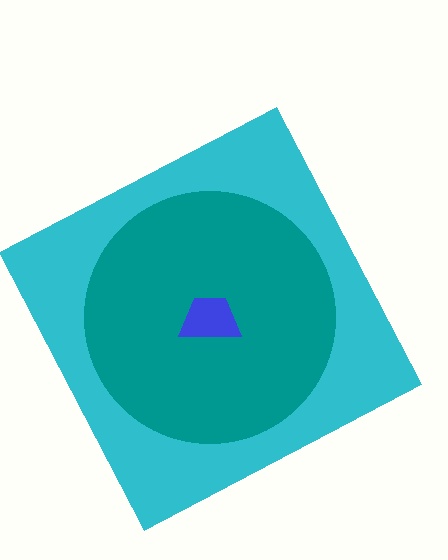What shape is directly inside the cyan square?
The teal circle.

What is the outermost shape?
The cyan square.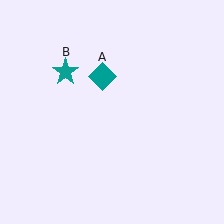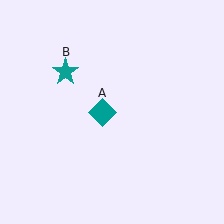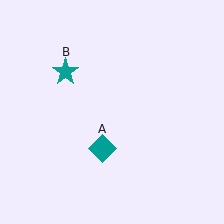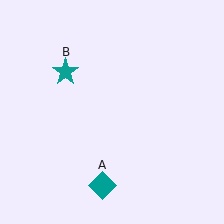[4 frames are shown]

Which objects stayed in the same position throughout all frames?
Teal star (object B) remained stationary.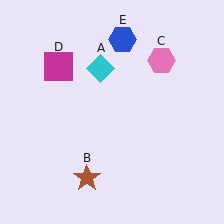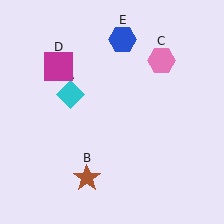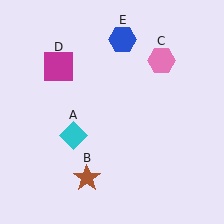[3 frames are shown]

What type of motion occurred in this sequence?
The cyan diamond (object A) rotated counterclockwise around the center of the scene.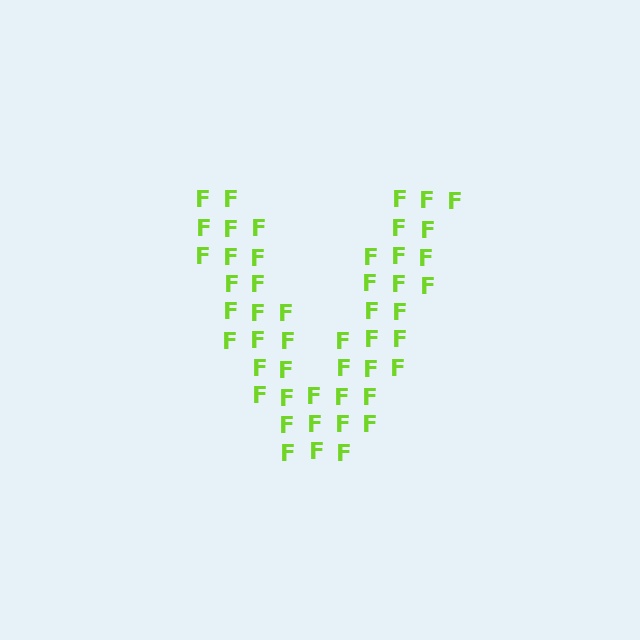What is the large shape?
The large shape is the letter V.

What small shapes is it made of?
It is made of small letter F's.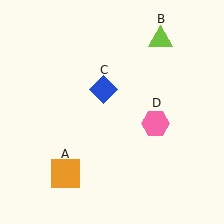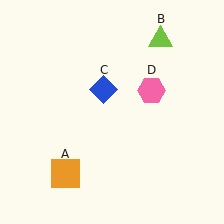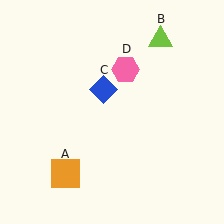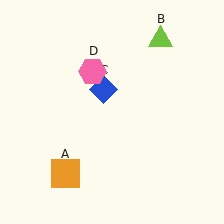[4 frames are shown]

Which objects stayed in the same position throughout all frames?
Orange square (object A) and lime triangle (object B) and blue diamond (object C) remained stationary.